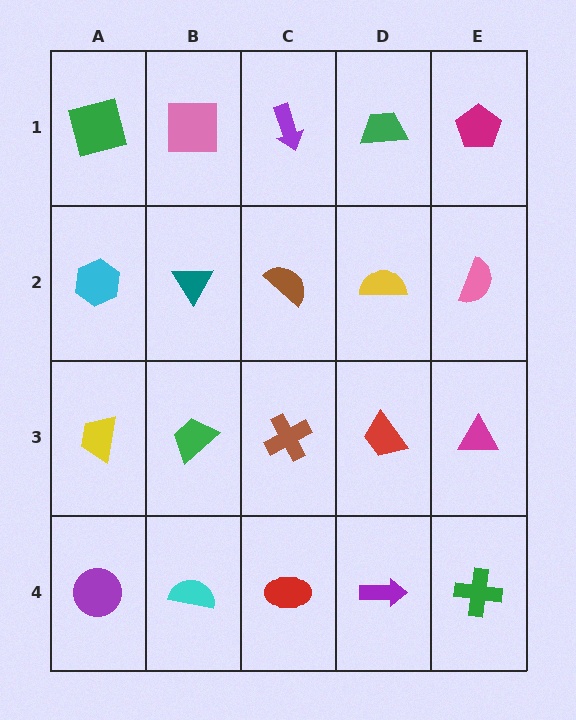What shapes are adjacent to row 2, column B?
A pink square (row 1, column B), a green trapezoid (row 3, column B), a cyan hexagon (row 2, column A), a brown semicircle (row 2, column C).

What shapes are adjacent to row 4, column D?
A red trapezoid (row 3, column D), a red ellipse (row 4, column C), a green cross (row 4, column E).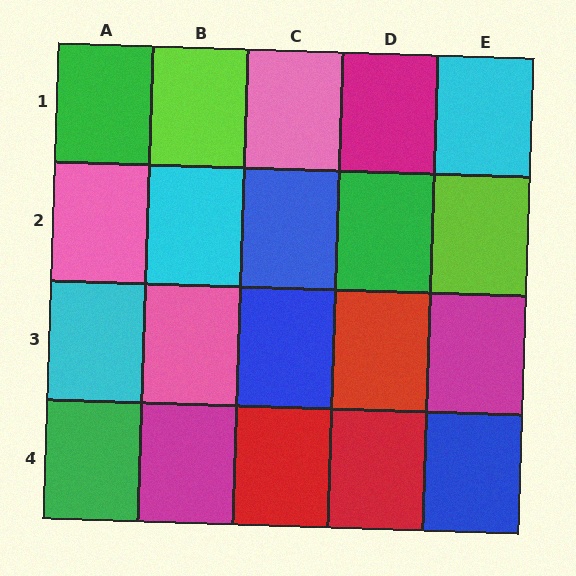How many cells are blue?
3 cells are blue.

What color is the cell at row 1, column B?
Lime.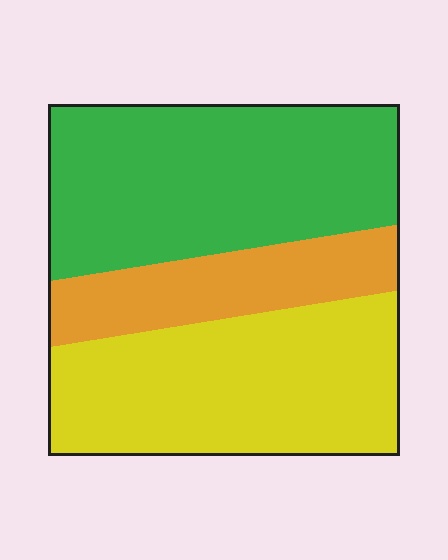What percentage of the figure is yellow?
Yellow takes up between a third and a half of the figure.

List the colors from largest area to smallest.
From largest to smallest: green, yellow, orange.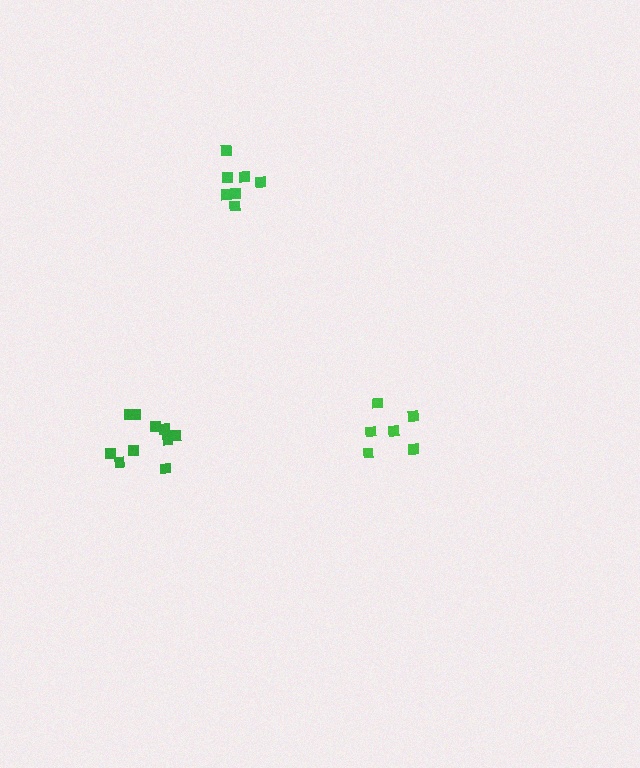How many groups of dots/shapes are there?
There are 3 groups.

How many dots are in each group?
Group 1: 6 dots, Group 2: 7 dots, Group 3: 10 dots (23 total).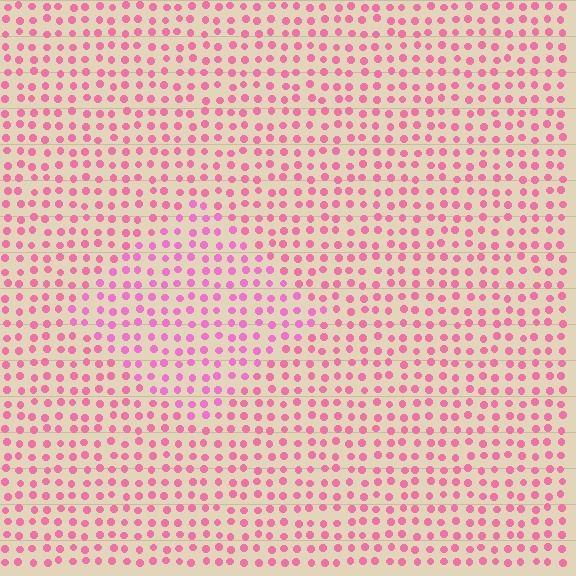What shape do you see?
I see a diamond.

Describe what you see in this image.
The image is filled with small pink elements in a uniform arrangement. A diamond-shaped region is visible where the elements are tinted to a slightly different hue, forming a subtle color boundary.